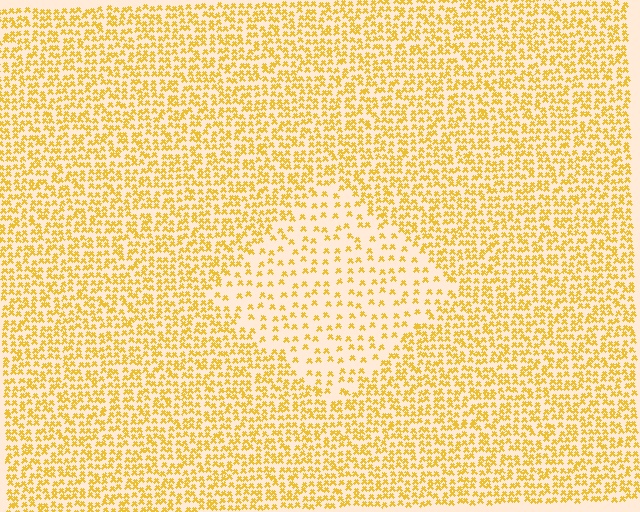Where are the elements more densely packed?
The elements are more densely packed outside the diamond boundary.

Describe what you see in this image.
The image contains small yellow elements arranged at two different densities. A diamond-shaped region is visible where the elements are less densely packed than the surrounding area.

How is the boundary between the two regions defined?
The boundary is defined by a change in element density (approximately 2.3x ratio). All elements are the same color, size, and shape.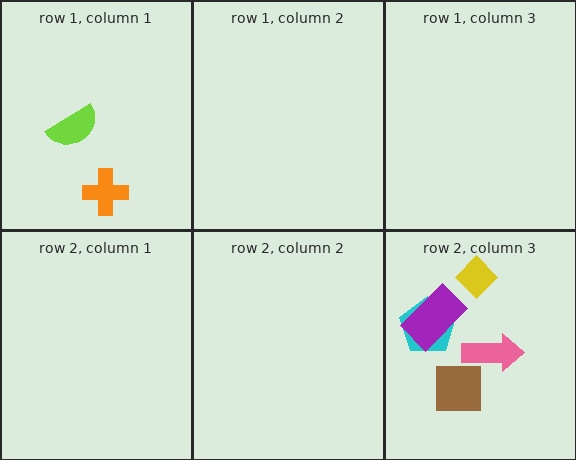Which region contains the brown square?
The row 2, column 3 region.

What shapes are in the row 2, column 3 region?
The cyan pentagon, the pink arrow, the yellow diamond, the brown square, the purple rectangle.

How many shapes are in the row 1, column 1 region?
2.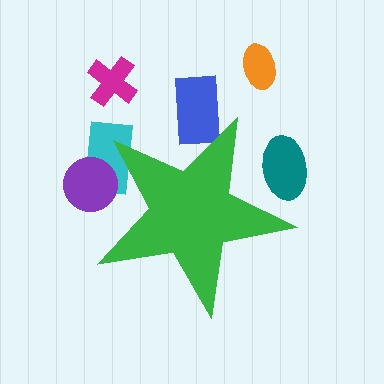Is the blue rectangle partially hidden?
Yes, the blue rectangle is partially hidden behind the green star.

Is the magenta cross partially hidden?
No, the magenta cross is fully visible.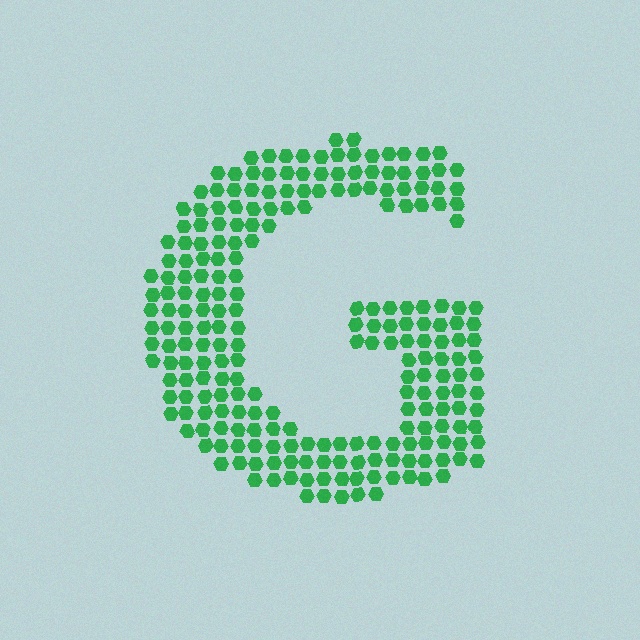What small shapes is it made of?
It is made of small hexagons.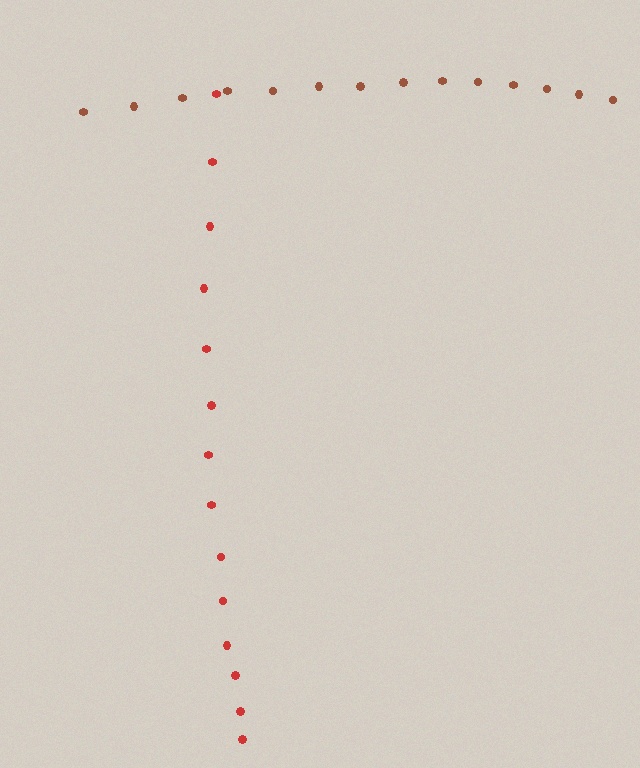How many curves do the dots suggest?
There are 2 distinct paths.